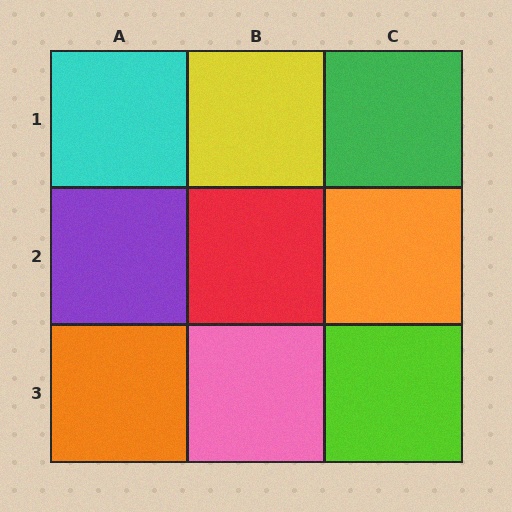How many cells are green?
1 cell is green.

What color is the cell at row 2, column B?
Red.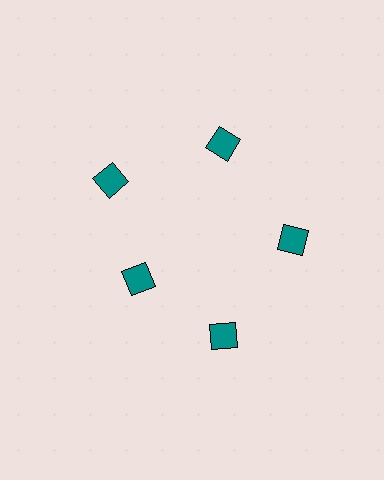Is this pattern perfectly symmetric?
No. The 5 teal diamonds are arranged in a ring, but one element near the 8 o'clock position is pulled inward toward the center, breaking the 5-fold rotational symmetry.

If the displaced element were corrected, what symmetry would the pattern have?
It would have 5-fold rotational symmetry — the pattern would map onto itself every 72 degrees.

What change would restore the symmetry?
The symmetry would be restored by moving it outward, back onto the ring so that all 5 diamonds sit at equal angles and equal distance from the center.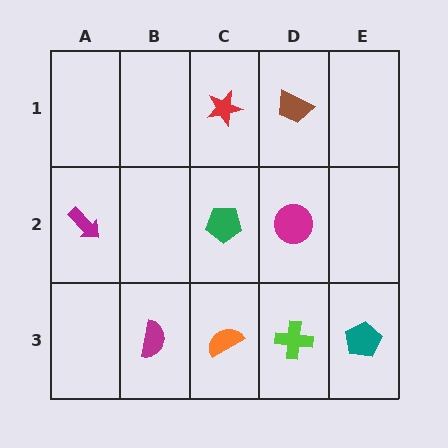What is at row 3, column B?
A magenta semicircle.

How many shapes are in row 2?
3 shapes.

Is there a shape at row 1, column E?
No, that cell is empty.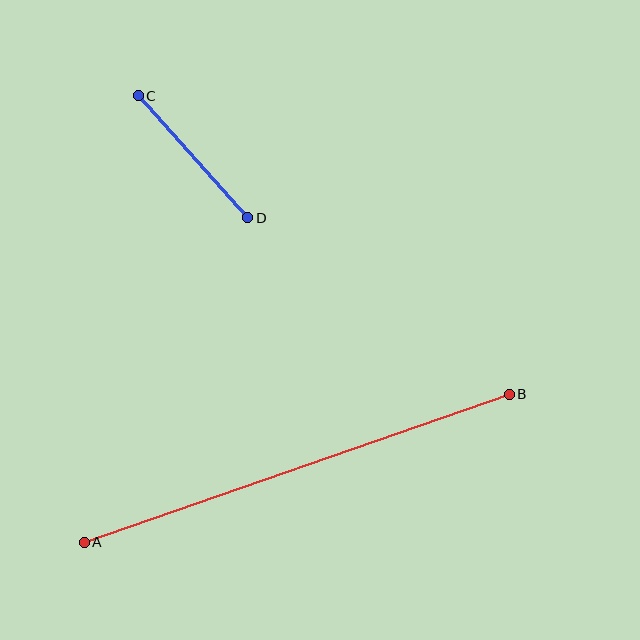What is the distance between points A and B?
The distance is approximately 450 pixels.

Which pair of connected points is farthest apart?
Points A and B are farthest apart.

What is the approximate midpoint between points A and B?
The midpoint is at approximately (297, 468) pixels.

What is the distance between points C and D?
The distance is approximately 164 pixels.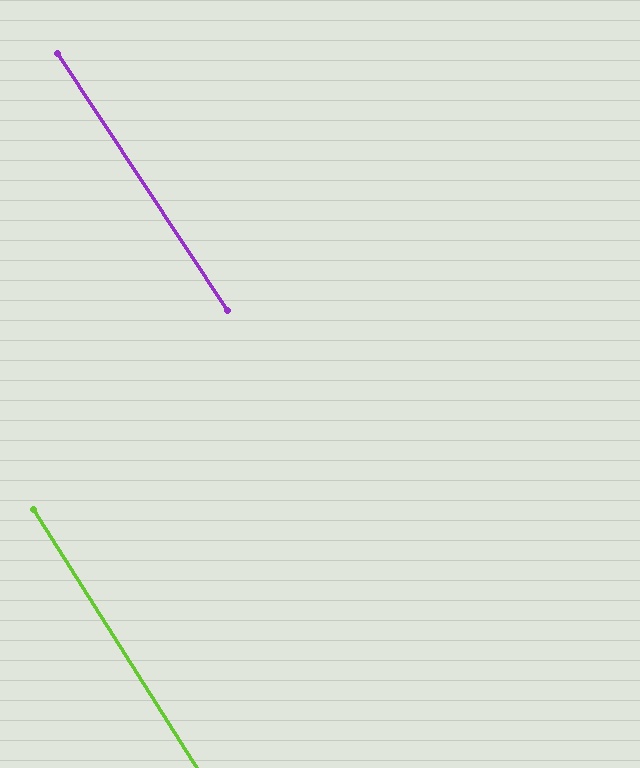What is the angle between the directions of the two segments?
Approximately 1 degree.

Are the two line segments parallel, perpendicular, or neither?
Parallel — their directions differ by only 1.4°.